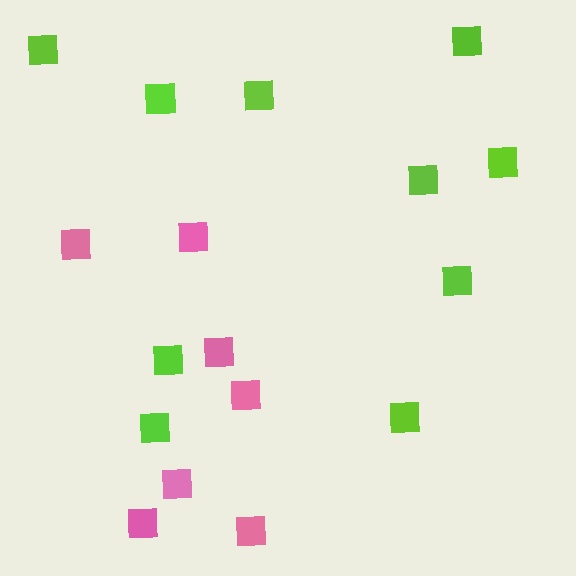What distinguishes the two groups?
There are 2 groups: one group of lime squares (10) and one group of pink squares (7).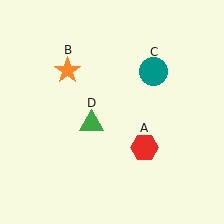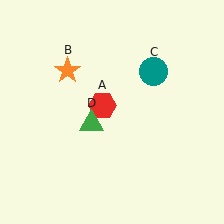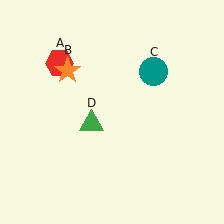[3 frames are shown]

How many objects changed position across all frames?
1 object changed position: red hexagon (object A).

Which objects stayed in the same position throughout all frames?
Orange star (object B) and teal circle (object C) and green triangle (object D) remained stationary.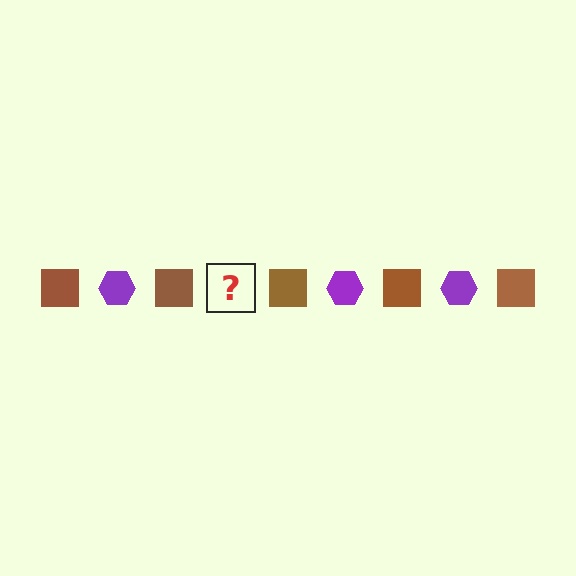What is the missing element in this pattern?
The missing element is a purple hexagon.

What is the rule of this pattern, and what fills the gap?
The rule is that the pattern alternates between brown square and purple hexagon. The gap should be filled with a purple hexagon.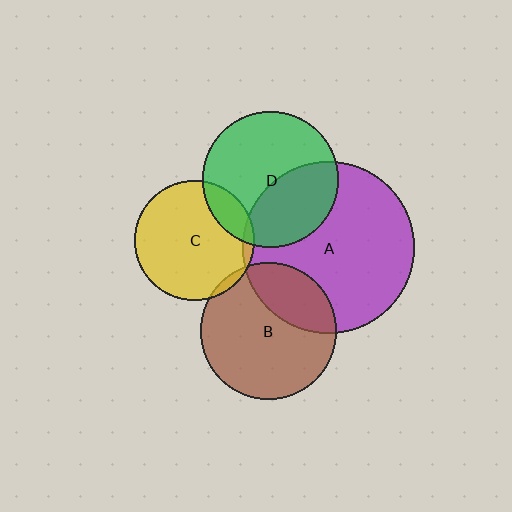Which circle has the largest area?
Circle A (purple).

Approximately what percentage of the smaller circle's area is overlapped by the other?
Approximately 15%.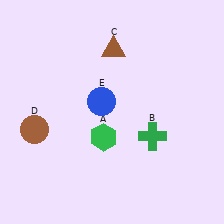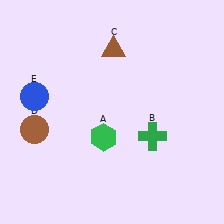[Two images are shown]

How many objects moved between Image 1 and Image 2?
1 object moved between the two images.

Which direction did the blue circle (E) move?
The blue circle (E) moved left.